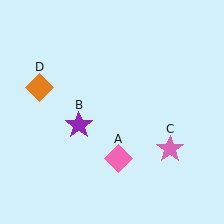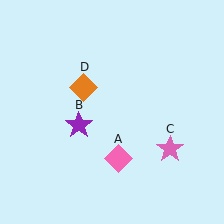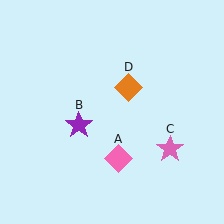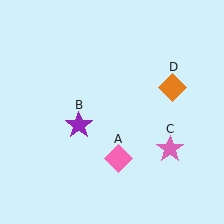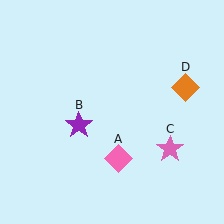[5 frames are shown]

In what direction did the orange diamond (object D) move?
The orange diamond (object D) moved right.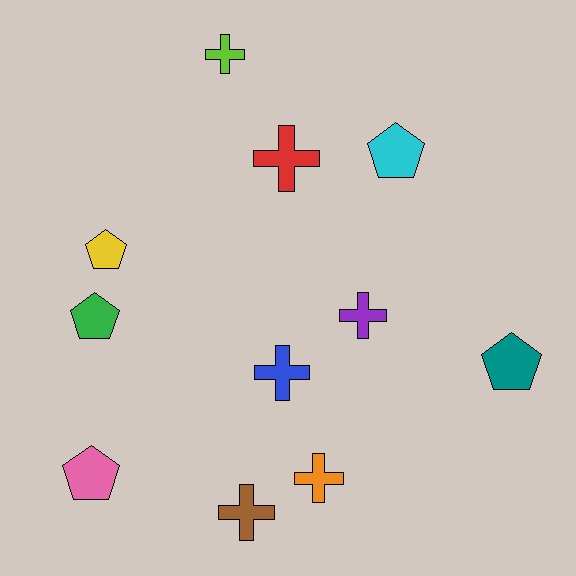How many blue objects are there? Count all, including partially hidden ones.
There is 1 blue object.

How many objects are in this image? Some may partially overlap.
There are 11 objects.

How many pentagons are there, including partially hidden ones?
There are 5 pentagons.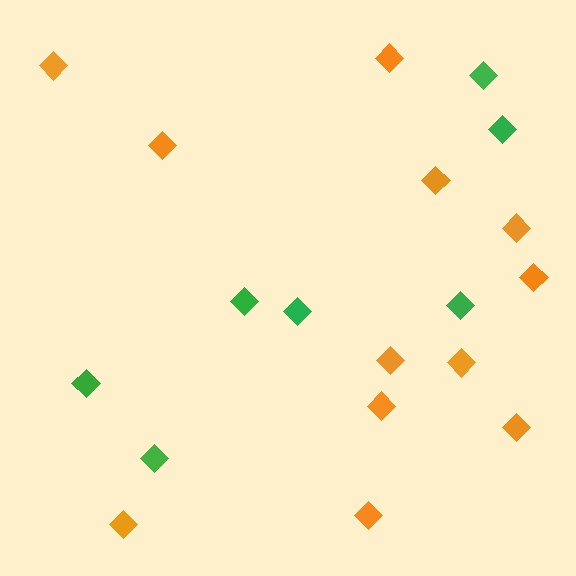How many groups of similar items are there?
There are 2 groups: one group of green diamonds (7) and one group of orange diamonds (12).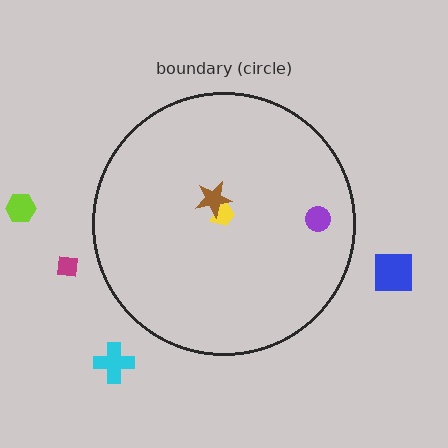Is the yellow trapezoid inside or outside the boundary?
Inside.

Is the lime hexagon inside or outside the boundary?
Outside.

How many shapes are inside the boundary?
3 inside, 4 outside.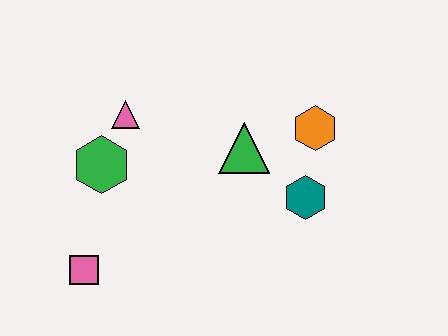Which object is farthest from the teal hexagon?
The pink square is farthest from the teal hexagon.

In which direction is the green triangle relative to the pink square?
The green triangle is to the right of the pink square.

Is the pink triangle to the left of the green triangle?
Yes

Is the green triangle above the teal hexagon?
Yes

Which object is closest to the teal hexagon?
The orange hexagon is closest to the teal hexagon.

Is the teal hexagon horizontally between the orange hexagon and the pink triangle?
Yes